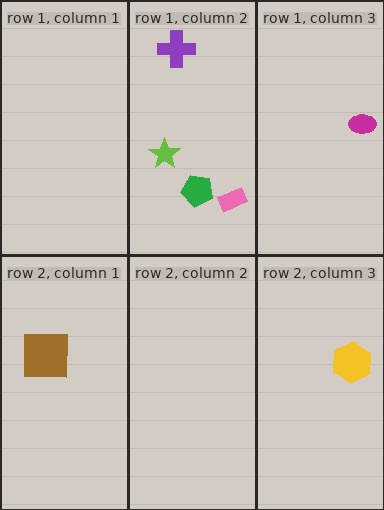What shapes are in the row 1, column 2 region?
The purple cross, the lime star, the pink rectangle, the green pentagon.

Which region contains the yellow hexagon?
The row 2, column 3 region.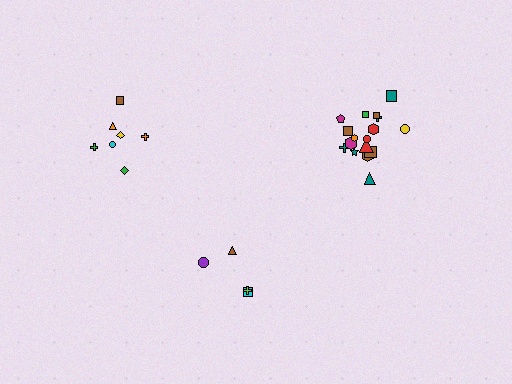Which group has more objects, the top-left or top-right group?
The top-right group.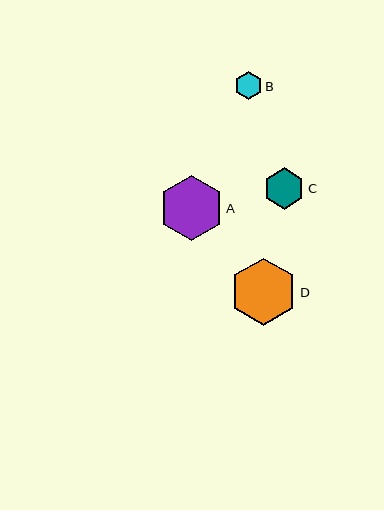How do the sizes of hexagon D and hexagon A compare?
Hexagon D and hexagon A are approximately the same size.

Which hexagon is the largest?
Hexagon D is the largest with a size of approximately 67 pixels.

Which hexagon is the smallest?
Hexagon B is the smallest with a size of approximately 28 pixels.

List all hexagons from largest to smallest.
From largest to smallest: D, A, C, B.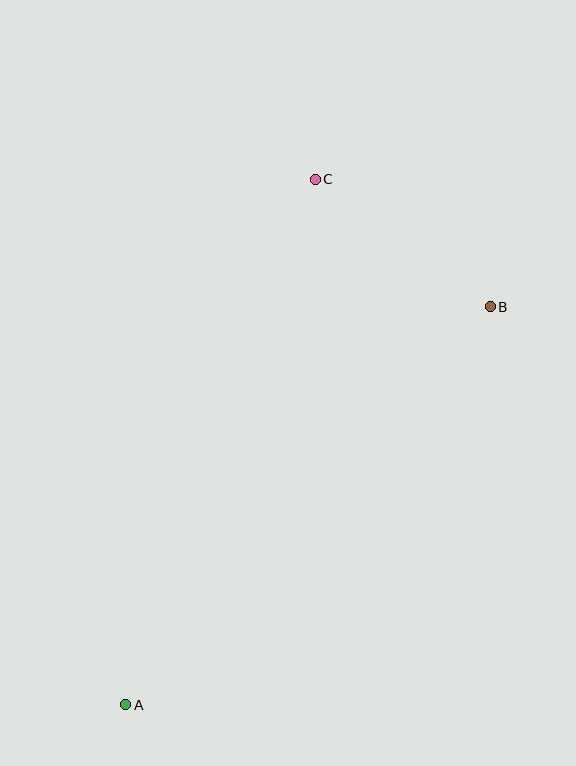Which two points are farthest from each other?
Points A and C are farthest from each other.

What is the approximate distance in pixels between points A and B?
The distance between A and B is approximately 540 pixels.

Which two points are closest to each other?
Points B and C are closest to each other.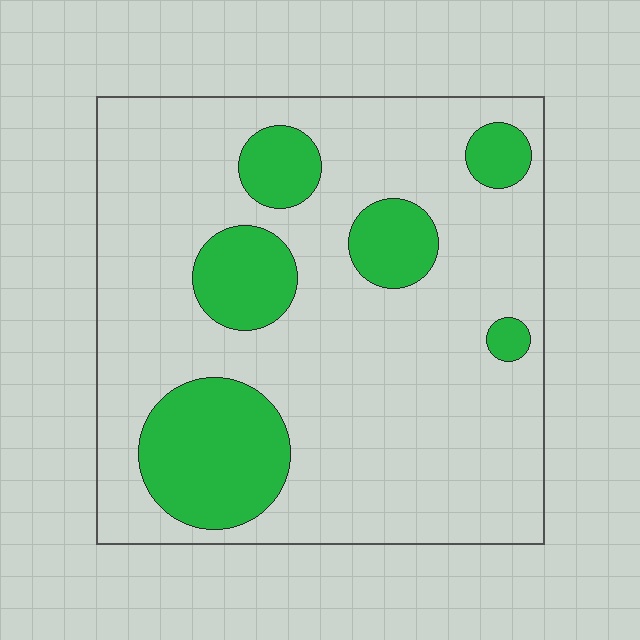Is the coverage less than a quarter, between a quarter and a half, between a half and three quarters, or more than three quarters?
Less than a quarter.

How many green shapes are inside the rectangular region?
6.